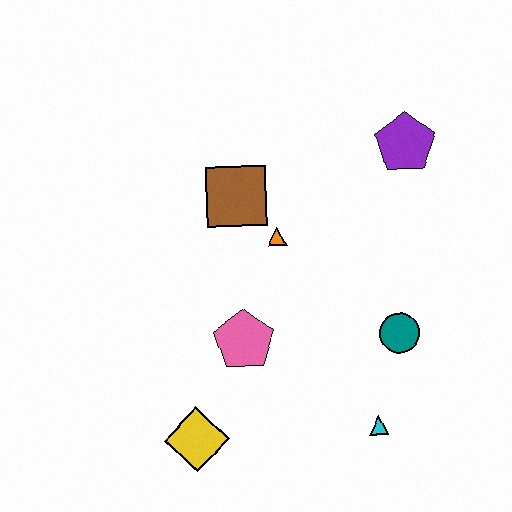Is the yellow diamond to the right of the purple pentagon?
No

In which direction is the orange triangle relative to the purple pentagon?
The orange triangle is to the left of the purple pentagon.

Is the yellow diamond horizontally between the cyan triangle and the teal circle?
No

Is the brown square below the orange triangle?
No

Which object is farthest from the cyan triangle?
The purple pentagon is farthest from the cyan triangle.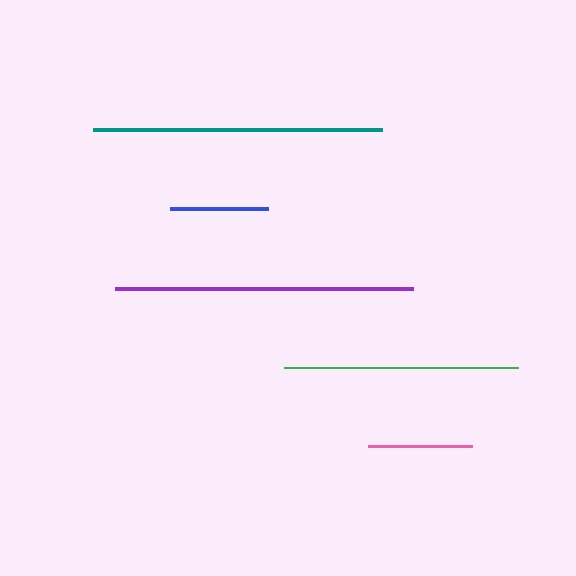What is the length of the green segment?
The green segment is approximately 234 pixels long.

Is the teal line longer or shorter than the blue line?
The teal line is longer than the blue line.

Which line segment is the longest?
The purple line is the longest at approximately 298 pixels.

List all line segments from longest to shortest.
From longest to shortest: purple, teal, green, pink, blue.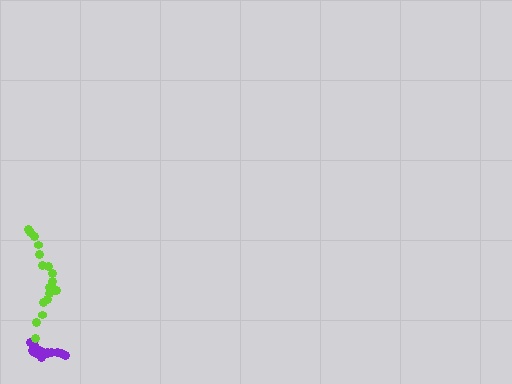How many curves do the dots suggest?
There are 2 distinct paths.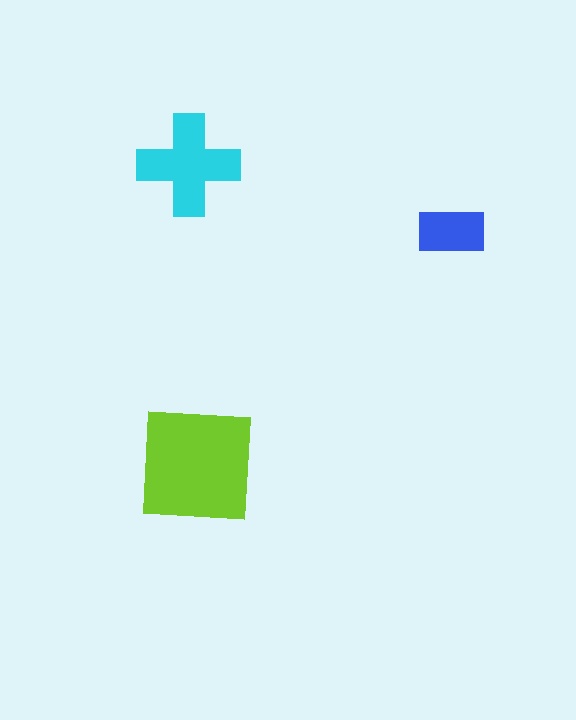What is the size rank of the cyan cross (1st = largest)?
2nd.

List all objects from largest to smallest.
The lime square, the cyan cross, the blue rectangle.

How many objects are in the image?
There are 3 objects in the image.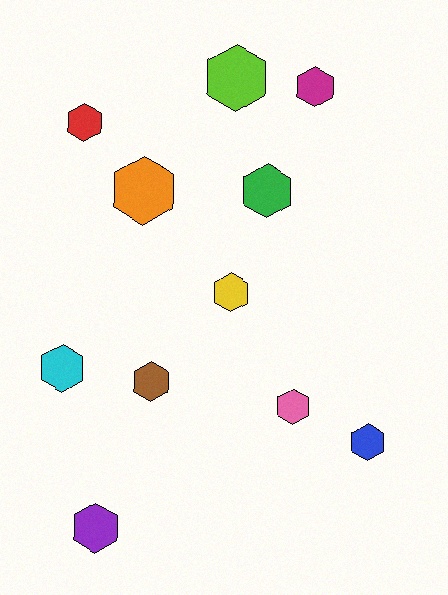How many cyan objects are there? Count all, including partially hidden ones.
There is 1 cyan object.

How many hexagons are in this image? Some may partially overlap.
There are 11 hexagons.